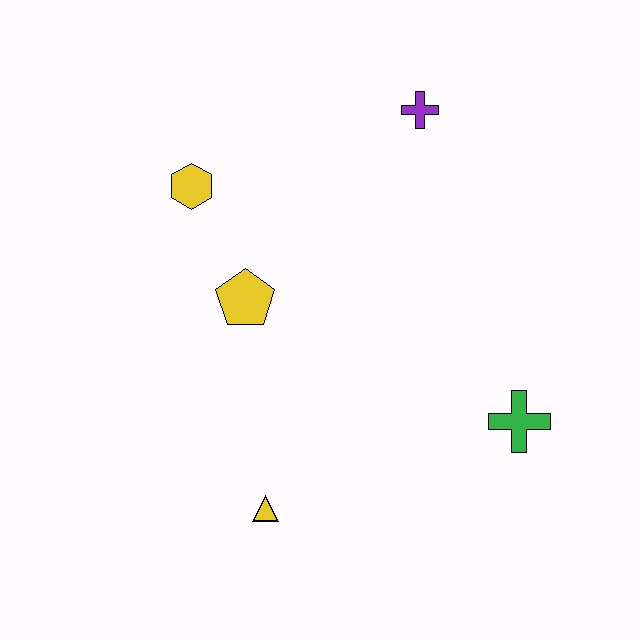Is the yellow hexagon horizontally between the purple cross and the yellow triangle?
No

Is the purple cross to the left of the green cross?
Yes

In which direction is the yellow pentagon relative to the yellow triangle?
The yellow pentagon is above the yellow triangle.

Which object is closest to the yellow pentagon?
The yellow hexagon is closest to the yellow pentagon.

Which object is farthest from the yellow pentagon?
The green cross is farthest from the yellow pentagon.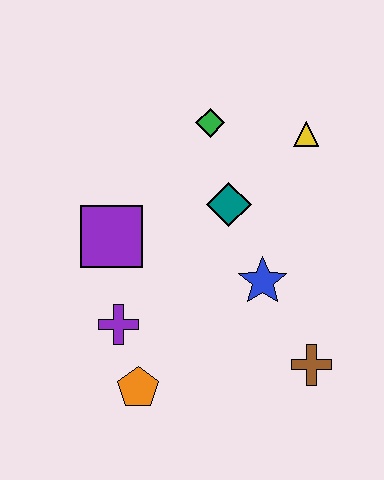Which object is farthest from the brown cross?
The green diamond is farthest from the brown cross.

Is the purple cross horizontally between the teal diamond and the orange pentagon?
No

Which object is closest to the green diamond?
The teal diamond is closest to the green diamond.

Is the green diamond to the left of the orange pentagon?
No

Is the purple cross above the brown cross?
Yes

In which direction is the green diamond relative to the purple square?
The green diamond is above the purple square.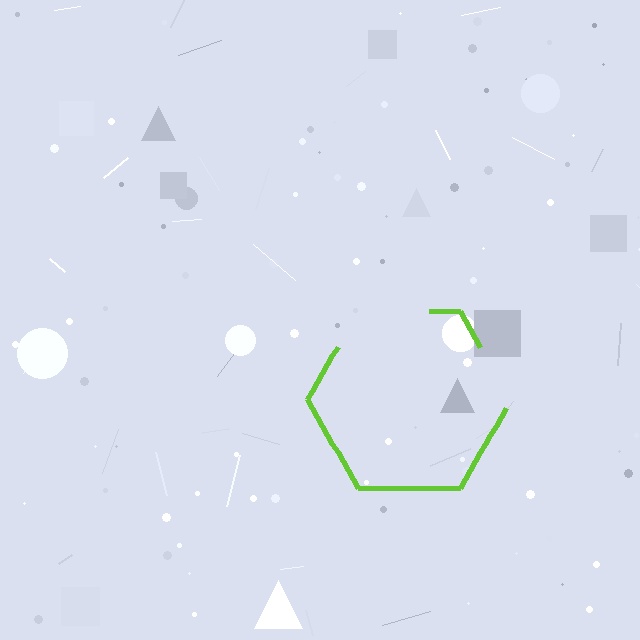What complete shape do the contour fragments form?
The contour fragments form a hexagon.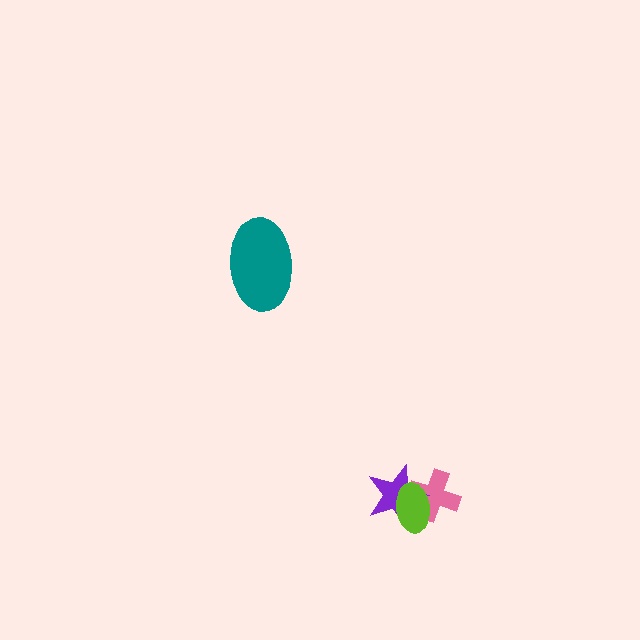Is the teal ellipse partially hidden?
No, no other shape covers it.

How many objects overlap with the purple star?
2 objects overlap with the purple star.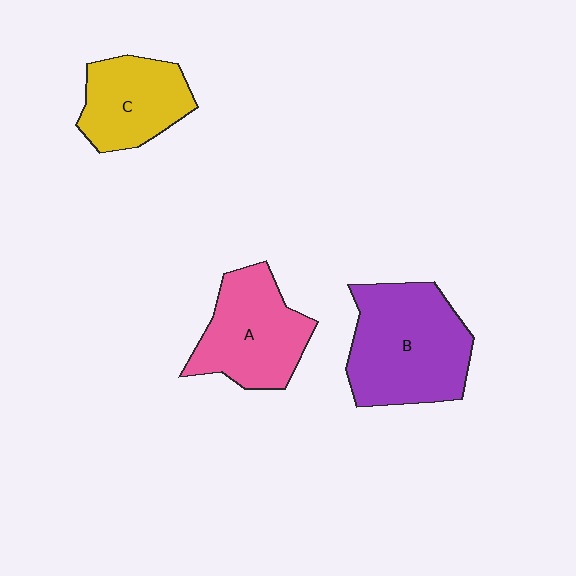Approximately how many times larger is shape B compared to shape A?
Approximately 1.3 times.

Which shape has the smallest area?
Shape C (yellow).